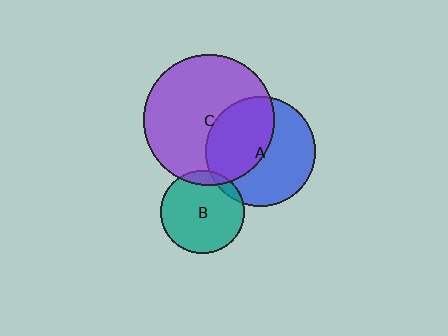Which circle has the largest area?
Circle C (purple).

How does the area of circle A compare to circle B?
Approximately 1.7 times.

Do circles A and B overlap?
Yes.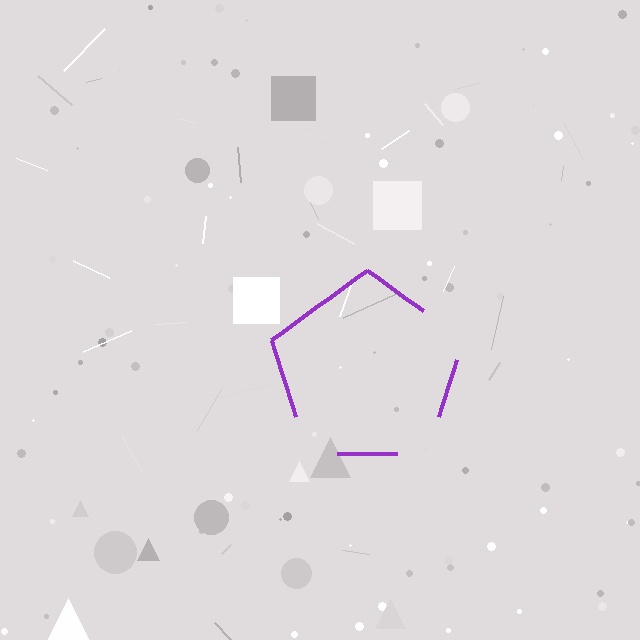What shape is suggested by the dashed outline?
The dashed outline suggests a pentagon.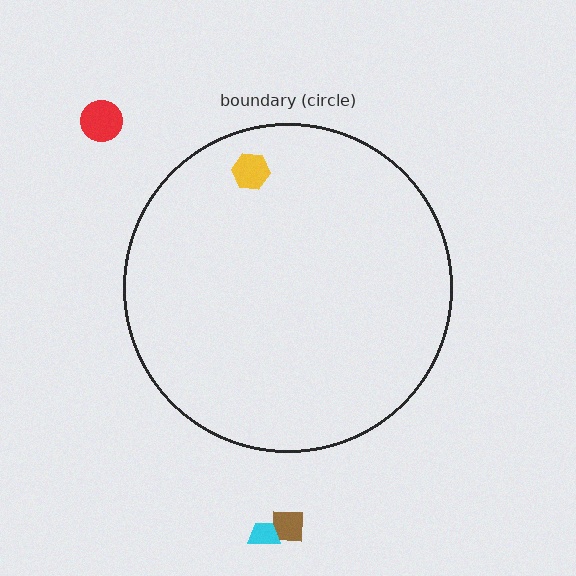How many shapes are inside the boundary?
1 inside, 3 outside.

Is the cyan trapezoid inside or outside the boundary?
Outside.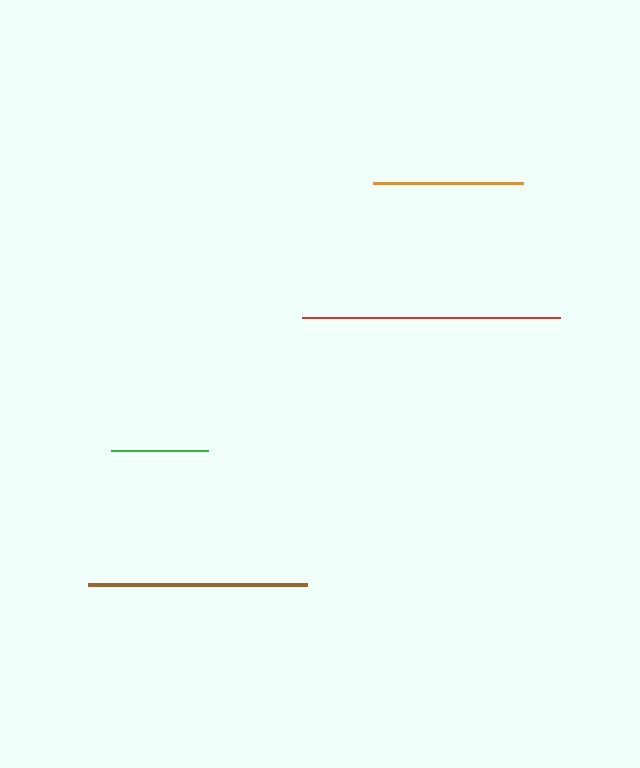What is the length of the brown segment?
The brown segment is approximately 219 pixels long.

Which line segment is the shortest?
The green line is the shortest at approximately 97 pixels.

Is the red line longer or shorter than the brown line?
The red line is longer than the brown line.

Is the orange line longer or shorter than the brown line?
The brown line is longer than the orange line.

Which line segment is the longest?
The red line is the longest at approximately 258 pixels.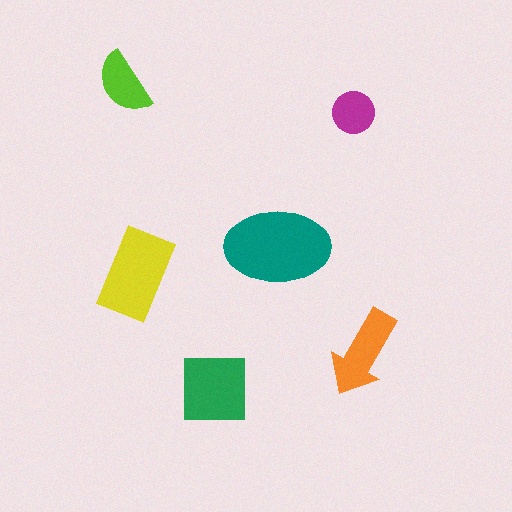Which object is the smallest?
The magenta circle.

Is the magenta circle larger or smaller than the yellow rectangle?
Smaller.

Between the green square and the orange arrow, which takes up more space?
The green square.